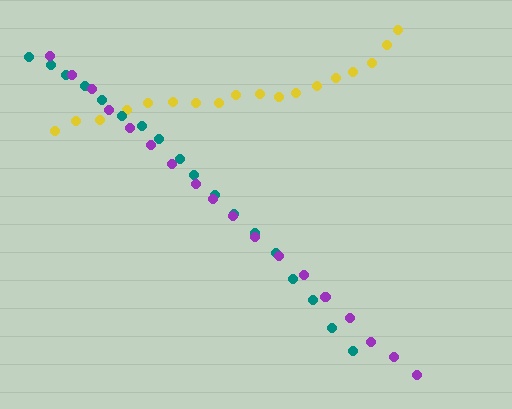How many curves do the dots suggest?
There are 3 distinct paths.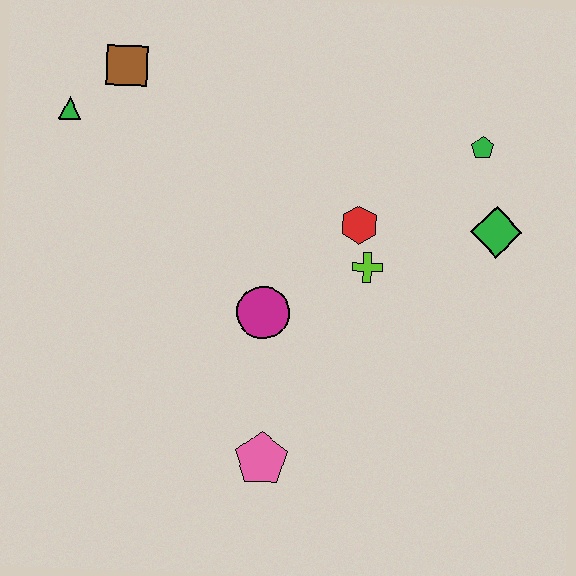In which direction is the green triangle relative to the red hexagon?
The green triangle is to the left of the red hexagon.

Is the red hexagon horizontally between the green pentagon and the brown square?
Yes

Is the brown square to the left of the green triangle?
No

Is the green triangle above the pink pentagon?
Yes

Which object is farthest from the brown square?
The pink pentagon is farthest from the brown square.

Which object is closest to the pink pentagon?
The magenta circle is closest to the pink pentagon.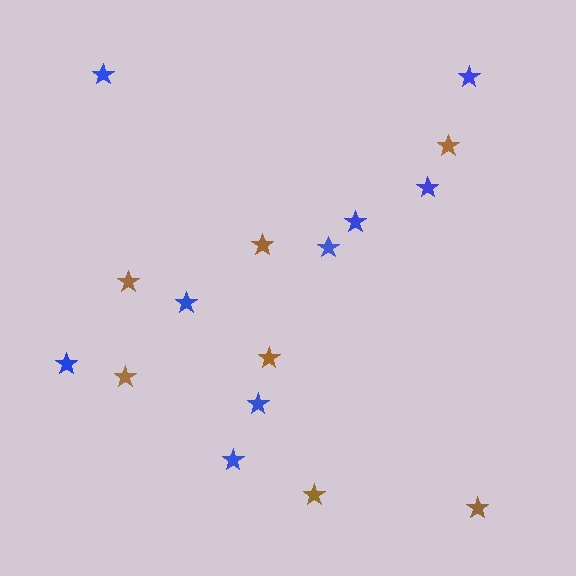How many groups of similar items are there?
There are 2 groups: one group of brown stars (7) and one group of blue stars (9).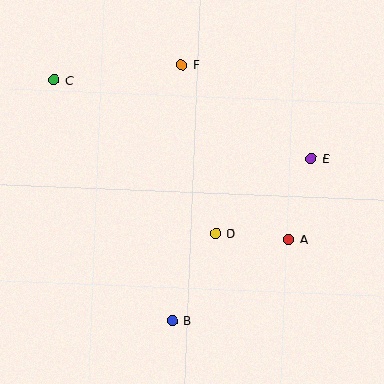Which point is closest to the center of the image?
Point D at (215, 233) is closest to the center.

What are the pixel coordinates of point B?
Point B is at (172, 320).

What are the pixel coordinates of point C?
Point C is at (54, 80).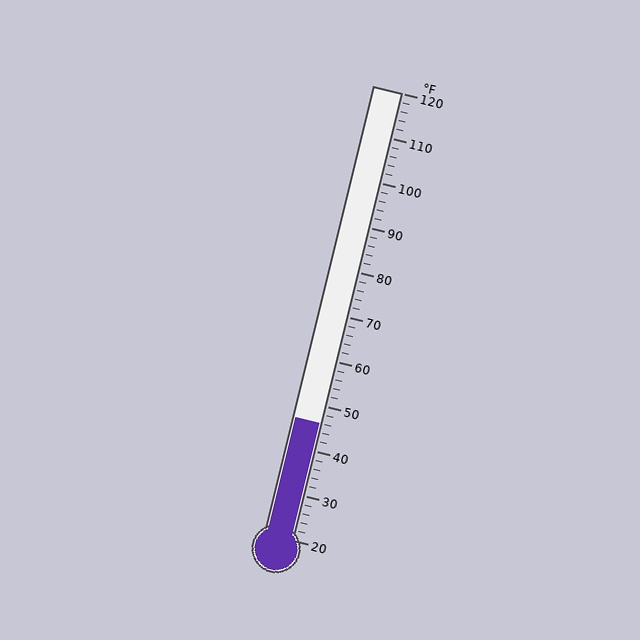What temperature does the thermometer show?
The thermometer shows approximately 46°F.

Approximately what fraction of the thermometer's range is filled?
The thermometer is filled to approximately 25% of its range.